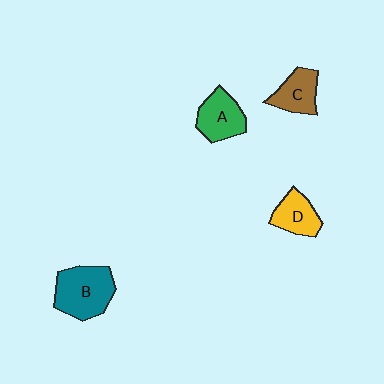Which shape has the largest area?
Shape B (teal).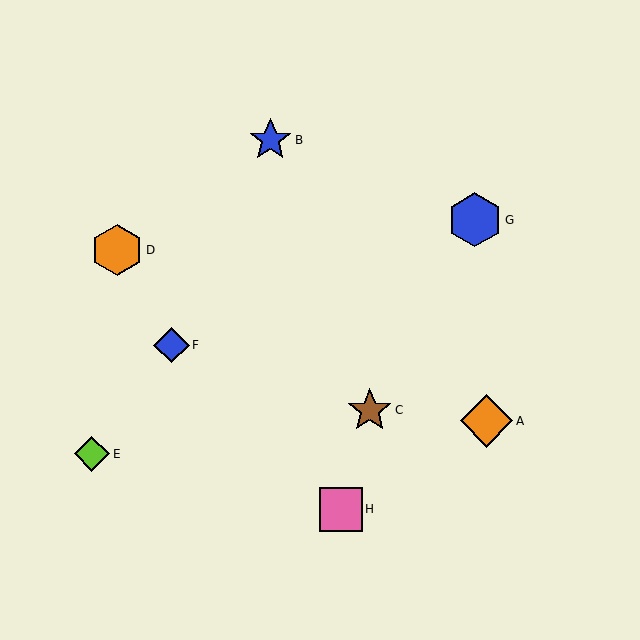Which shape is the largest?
The blue hexagon (labeled G) is the largest.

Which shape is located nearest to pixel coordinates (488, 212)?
The blue hexagon (labeled G) at (475, 220) is nearest to that location.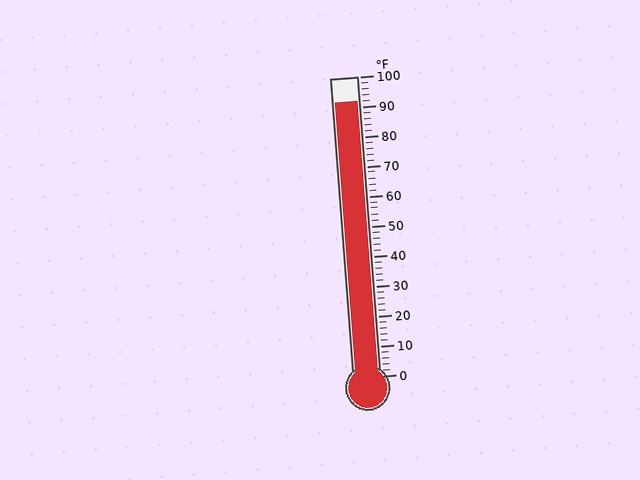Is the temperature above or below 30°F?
The temperature is above 30°F.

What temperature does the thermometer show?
The thermometer shows approximately 92°F.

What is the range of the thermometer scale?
The thermometer scale ranges from 0°F to 100°F.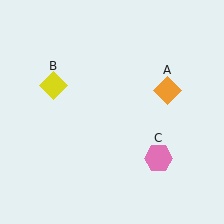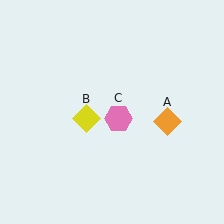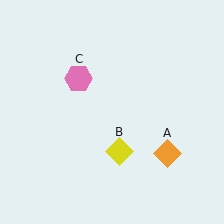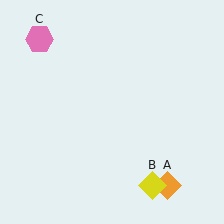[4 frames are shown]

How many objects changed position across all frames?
3 objects changed position: orange diamond (object A), yellow diamond (object B), pink hexagon (object C).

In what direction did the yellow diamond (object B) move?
The yellow diamond (object B) moved down and to the right.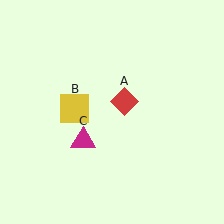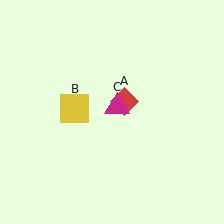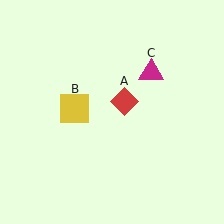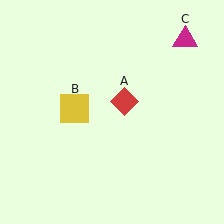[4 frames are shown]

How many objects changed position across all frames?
1 object changed position: magenta triangle (object C).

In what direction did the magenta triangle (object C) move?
The magenta triangle (object C) moved up and to the right.